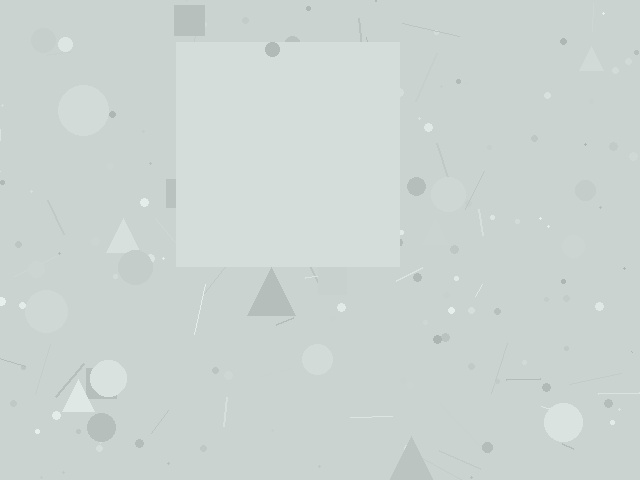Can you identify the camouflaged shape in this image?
The camouflaged shape is a square.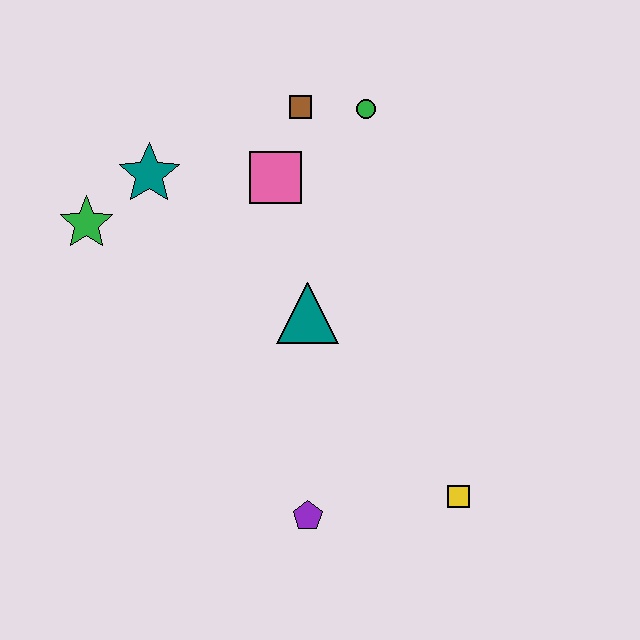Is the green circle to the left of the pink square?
No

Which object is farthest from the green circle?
The purple pentagon is farthest from the green circle.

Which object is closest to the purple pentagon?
The yellow square is closest to the purple pentagon.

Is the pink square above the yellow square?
Yes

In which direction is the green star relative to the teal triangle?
The green star is to the left of the teal triangle.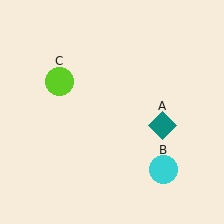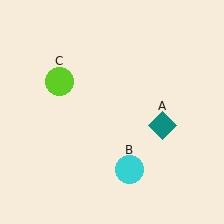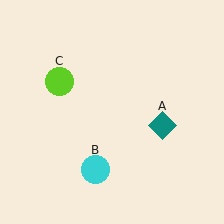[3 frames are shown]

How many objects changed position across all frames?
1 object changed position: cyan circle (object B).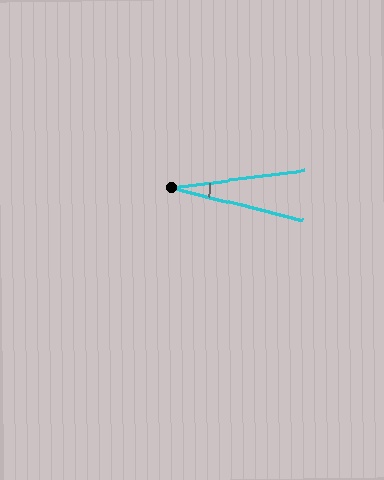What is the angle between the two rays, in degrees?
Approximately 22 degrees.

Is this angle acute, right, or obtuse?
It is acute.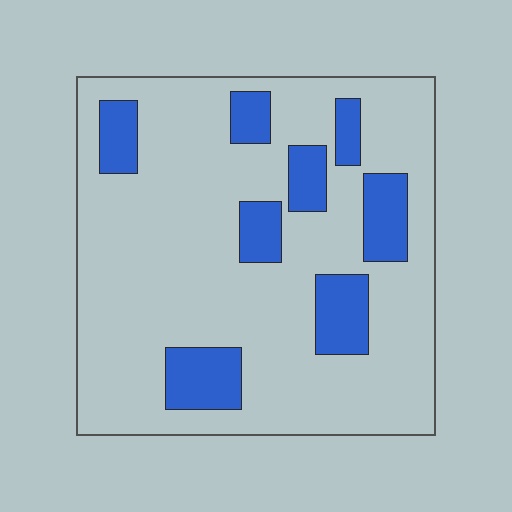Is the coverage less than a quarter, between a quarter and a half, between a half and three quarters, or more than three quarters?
Less than a quarter.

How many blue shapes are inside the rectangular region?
8.